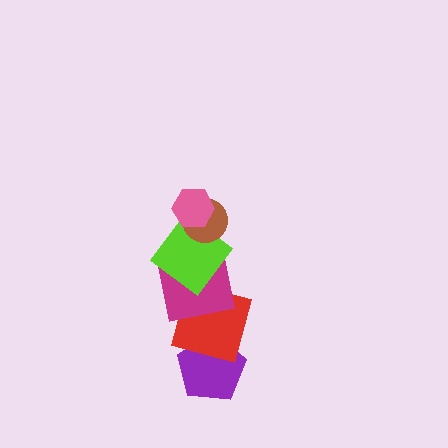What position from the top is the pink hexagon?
The pink hexagon is 1st from the top.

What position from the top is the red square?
The red square is 5th from the top.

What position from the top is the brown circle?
The brown circle is 2nd from the top.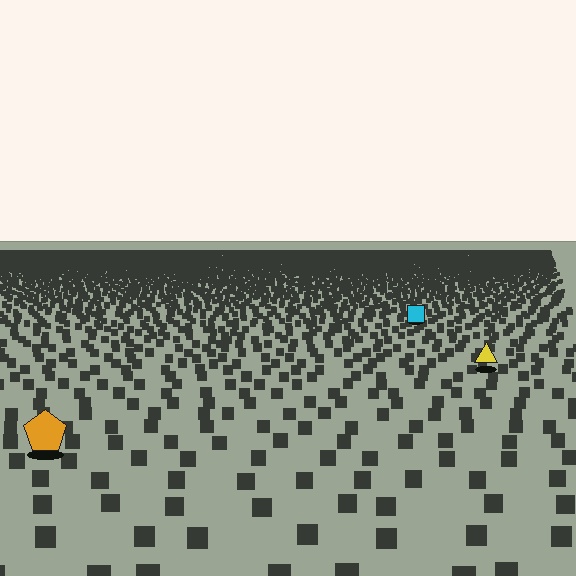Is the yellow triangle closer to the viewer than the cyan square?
Yes. The yellow triangle is closer — you can tell from the texture gradient: the ground texture is coarser near it.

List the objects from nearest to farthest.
From nearest to farthest: the orange pentagon, the yellow triangle, the cyan square.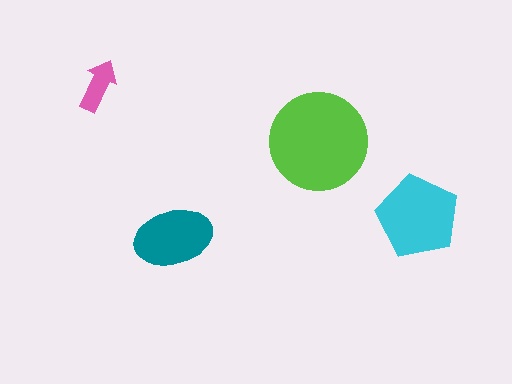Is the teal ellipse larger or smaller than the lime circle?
Smaller.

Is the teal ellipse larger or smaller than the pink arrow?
Larger.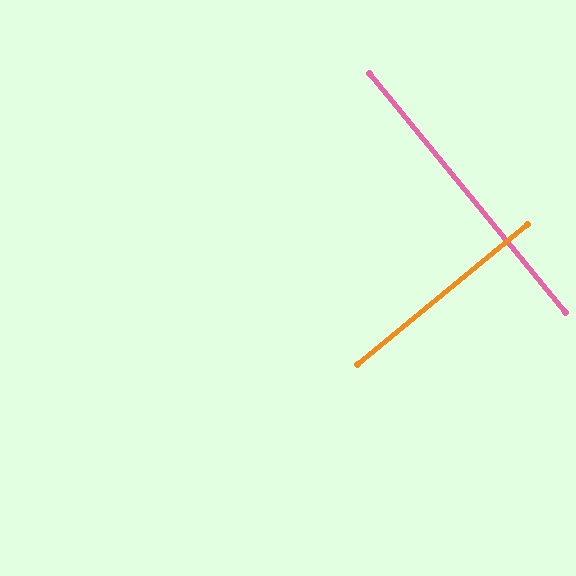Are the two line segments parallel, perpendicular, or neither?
Perpendicular — they meet at approximately 90°.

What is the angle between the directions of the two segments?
Approximately 90 degrees.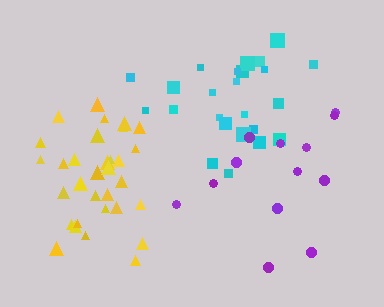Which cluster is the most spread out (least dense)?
Purple.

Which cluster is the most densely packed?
Yellow.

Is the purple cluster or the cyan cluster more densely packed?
Cyan.